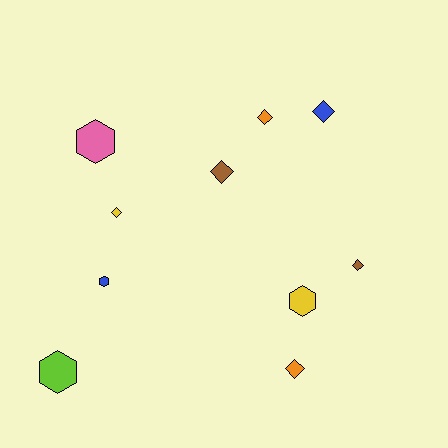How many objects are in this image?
There are 10 objects.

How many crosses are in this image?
There are no crosses.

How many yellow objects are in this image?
There are 2 yellow objects.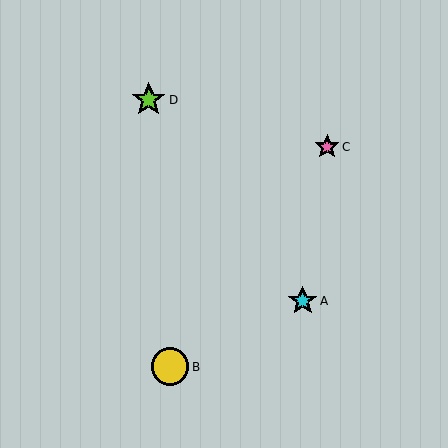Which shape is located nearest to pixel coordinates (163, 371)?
The yellow circle (labeled B) at (170, 367) is nearest to that location.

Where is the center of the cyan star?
The center of the cyan star is at (303, 301).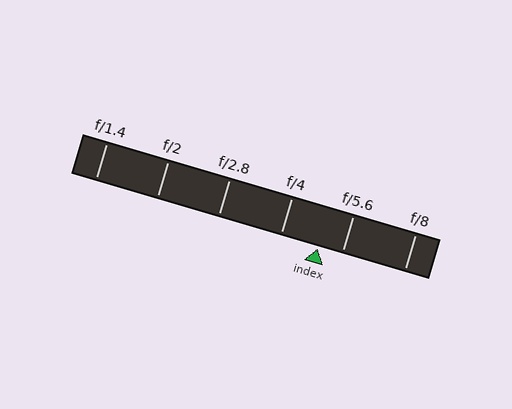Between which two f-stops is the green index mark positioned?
The index mark is between f/4 and f/5.6.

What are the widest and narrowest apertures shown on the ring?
The widest aperture shown is f/1.4 and the narrowest is f/8.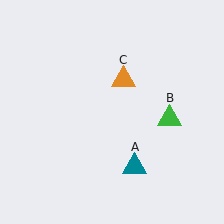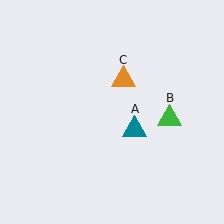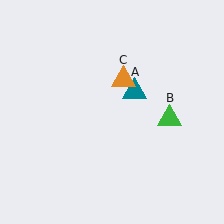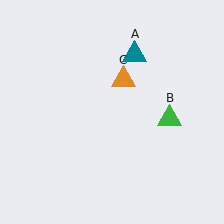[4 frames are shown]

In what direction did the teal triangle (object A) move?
The teal triangle (object A) moved up.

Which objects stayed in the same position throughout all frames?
Green triangle (object B) and orange triangle (object C) remained stationary.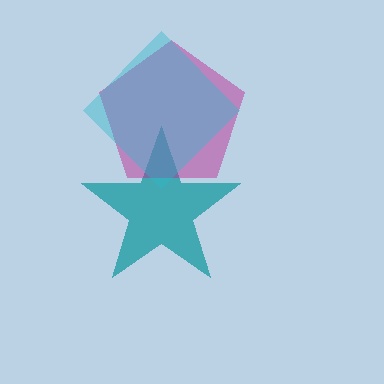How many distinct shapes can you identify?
There are 3 distinct shapes: a teal star, a magenta pentagon, a cyan diamond.